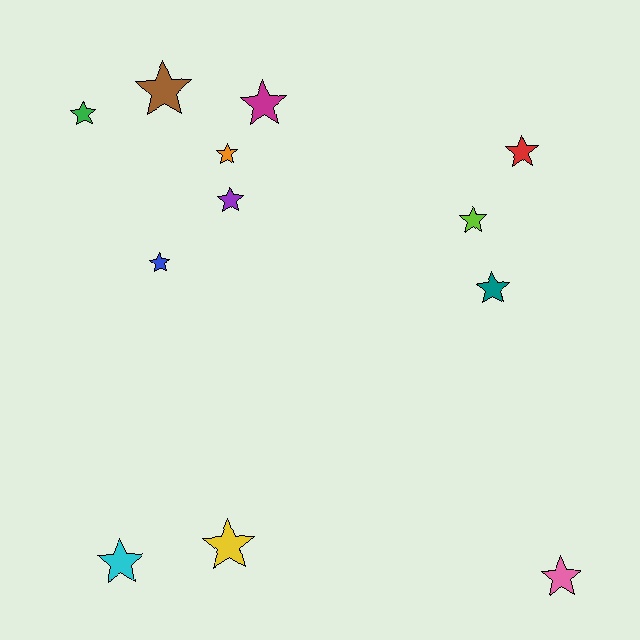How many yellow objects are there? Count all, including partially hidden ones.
There is 1 yellow object.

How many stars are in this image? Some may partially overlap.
There are 12 stars.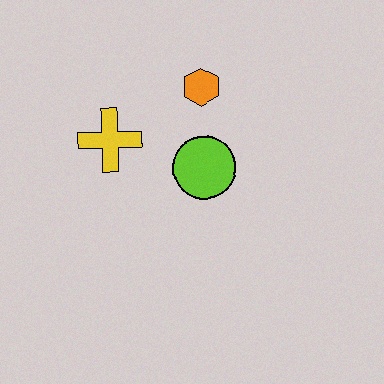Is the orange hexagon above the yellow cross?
Yes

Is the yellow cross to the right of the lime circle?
No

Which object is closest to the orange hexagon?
The lime circle is closest to the orange hexagon.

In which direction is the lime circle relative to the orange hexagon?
The lime circle is below the orange hexagon.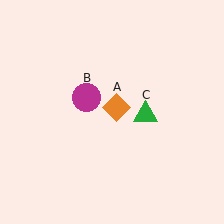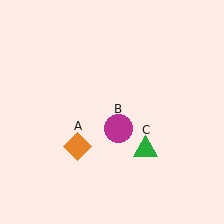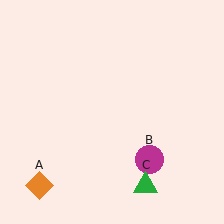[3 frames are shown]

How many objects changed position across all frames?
3 objects changed position: orange diamond (object A), magenta circle (object B), green triangle (object C).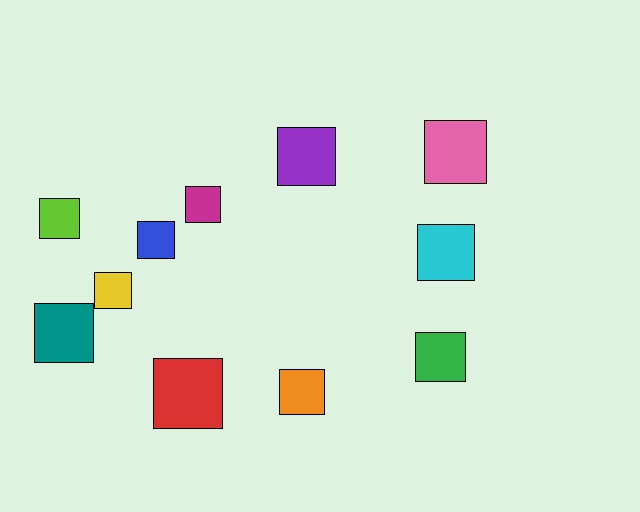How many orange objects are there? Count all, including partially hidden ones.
There is 1 orange object.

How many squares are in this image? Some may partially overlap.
There are 11 squares.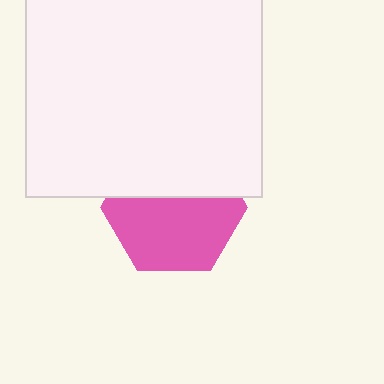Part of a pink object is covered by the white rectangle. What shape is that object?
It is a hexagon.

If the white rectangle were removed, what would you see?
You would see the complete pink hexagon.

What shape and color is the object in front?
The object in front is a white rectangle.